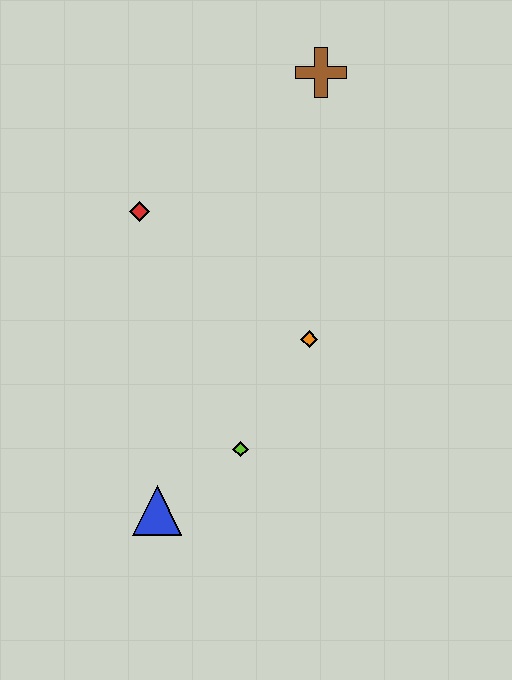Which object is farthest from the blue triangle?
The brown cross is farthest from the blue triangle.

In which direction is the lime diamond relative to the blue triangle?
The lime diamond is to the right of the blue triangle.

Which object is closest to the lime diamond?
The blue triangle is closest to the lime diamond.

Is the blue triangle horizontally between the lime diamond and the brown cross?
No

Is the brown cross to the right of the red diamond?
Yes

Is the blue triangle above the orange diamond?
No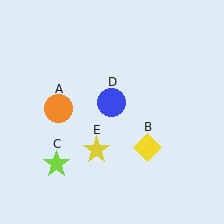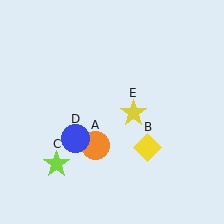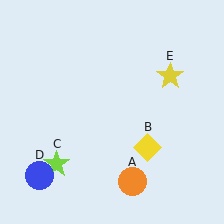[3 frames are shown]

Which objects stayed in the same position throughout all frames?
Yellow diamond (object B) and lime star (object C) remained stationary.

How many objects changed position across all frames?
3 objects changed position: orange circle (object A), blue circle (object D), yellow star (object E).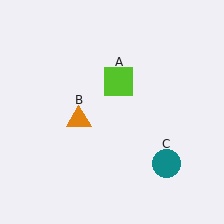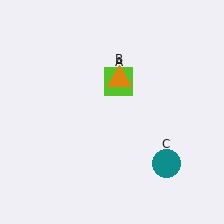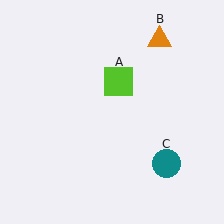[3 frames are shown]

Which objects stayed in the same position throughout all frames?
Lime square (object A) and teal circle (object C) remained stationary.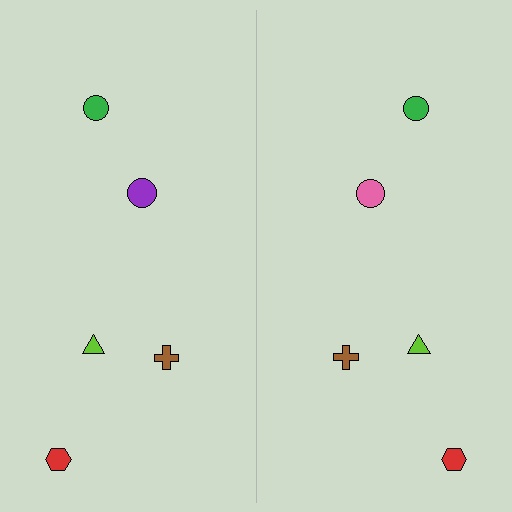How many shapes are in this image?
There are 10 shapes in this image.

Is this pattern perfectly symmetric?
No, the pattern is not perfectly symmetric. The pink circle on the right side breaks the symmetry — its mirror counterpart is purple.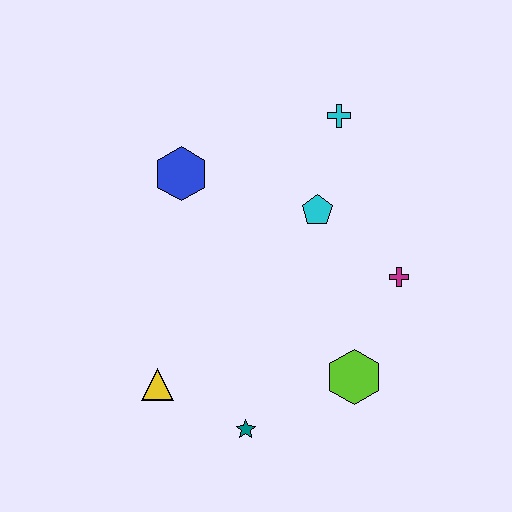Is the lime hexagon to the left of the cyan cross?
No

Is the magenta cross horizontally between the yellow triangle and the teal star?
No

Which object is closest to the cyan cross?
The cyan pentagon is closest to the cyan cross.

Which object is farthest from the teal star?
The cyan cross is farthest from the teal star.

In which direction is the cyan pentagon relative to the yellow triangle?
The cyan pentagon is above the yellow triangle.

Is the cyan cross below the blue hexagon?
No